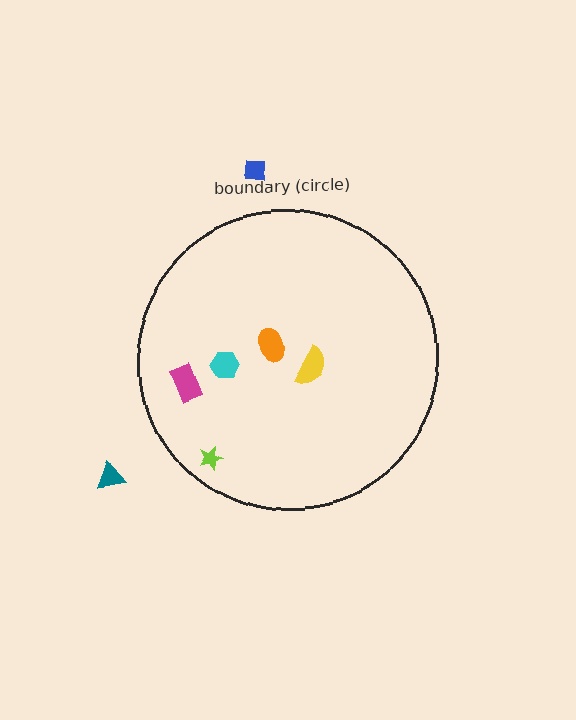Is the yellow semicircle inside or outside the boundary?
Inside.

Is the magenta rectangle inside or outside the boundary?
Inside.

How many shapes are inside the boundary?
5 inside, 2 outside.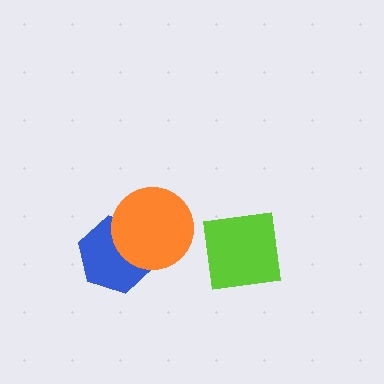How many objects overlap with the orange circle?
1 object overlaps with the orange circle.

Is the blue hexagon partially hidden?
Yes, it is partially covered by another shape.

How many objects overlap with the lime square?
0 objects overlap with the lime square.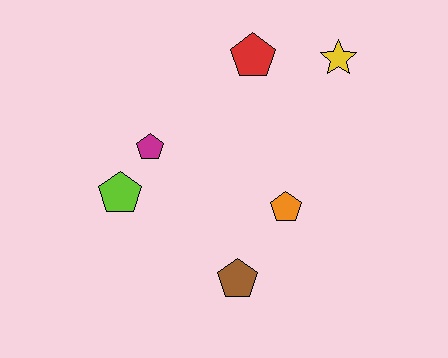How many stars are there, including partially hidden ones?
There is 1 star.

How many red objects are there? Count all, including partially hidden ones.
There is 1 red object.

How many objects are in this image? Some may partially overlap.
There are 6 objects.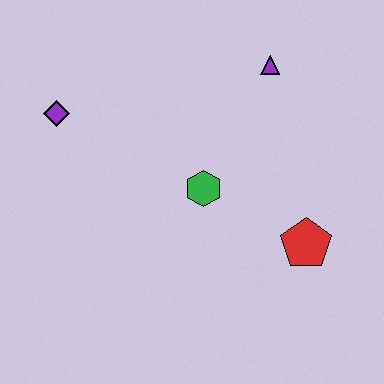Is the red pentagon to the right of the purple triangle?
Yes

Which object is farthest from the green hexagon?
The purple diamond is farthest from the green hexagon.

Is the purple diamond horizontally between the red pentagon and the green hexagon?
No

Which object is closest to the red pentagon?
The green hexagon is closest to the red pentagon.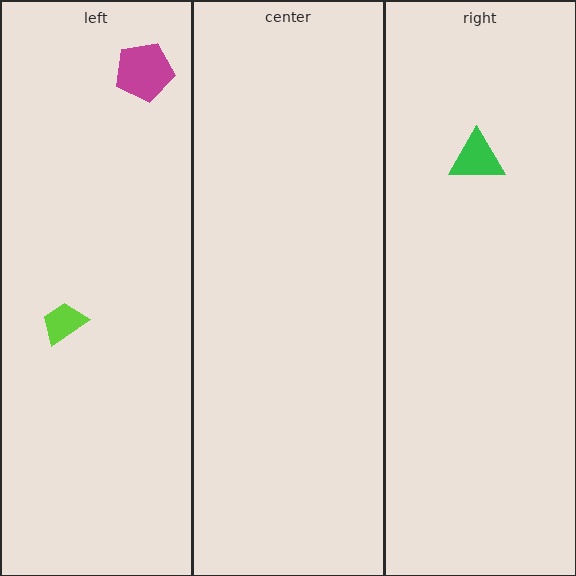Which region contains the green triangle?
The right region.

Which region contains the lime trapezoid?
The left region.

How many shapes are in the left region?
2.